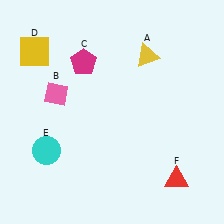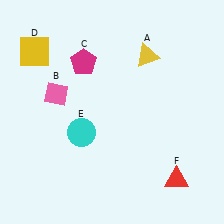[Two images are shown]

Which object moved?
The cyan circle (E) moved right.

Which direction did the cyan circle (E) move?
The cyan circle (E) moved right.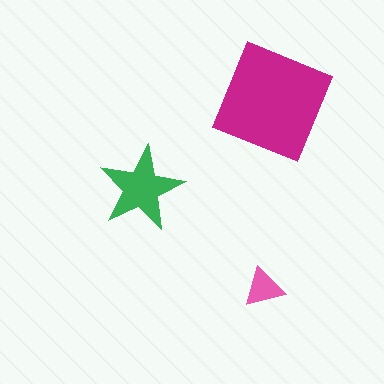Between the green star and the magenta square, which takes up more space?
The magenta square.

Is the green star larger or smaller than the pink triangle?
Larger.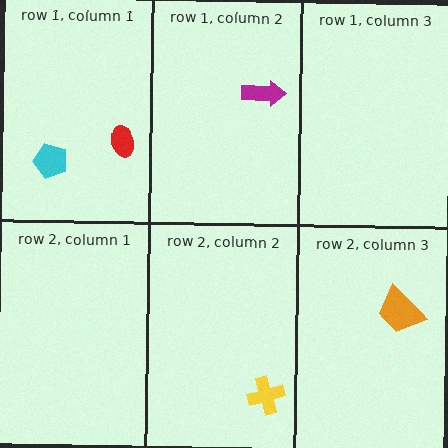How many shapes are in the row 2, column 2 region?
1.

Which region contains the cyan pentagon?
The row 1, column 1 region.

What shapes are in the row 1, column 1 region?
The red ellipse, the cyan pentagon.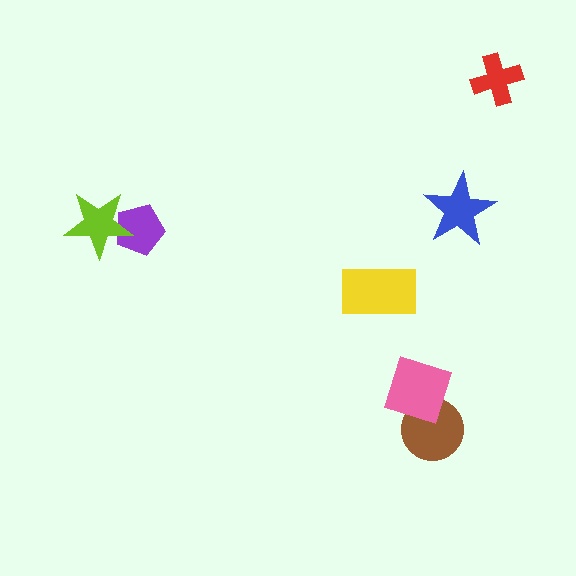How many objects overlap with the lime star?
1 object overlaps with the lime star.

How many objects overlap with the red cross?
0 objects overlap with the red cross.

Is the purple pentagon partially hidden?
Yes, it is partially covered by another shape.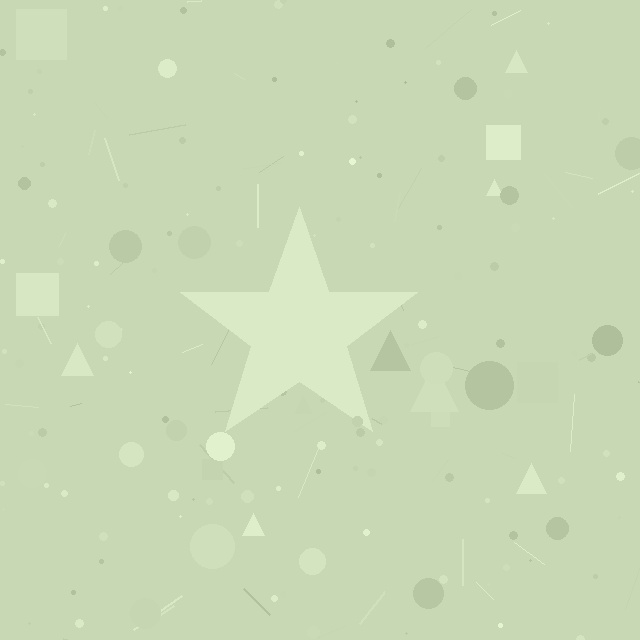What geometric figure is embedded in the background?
A star is embedded in the background.